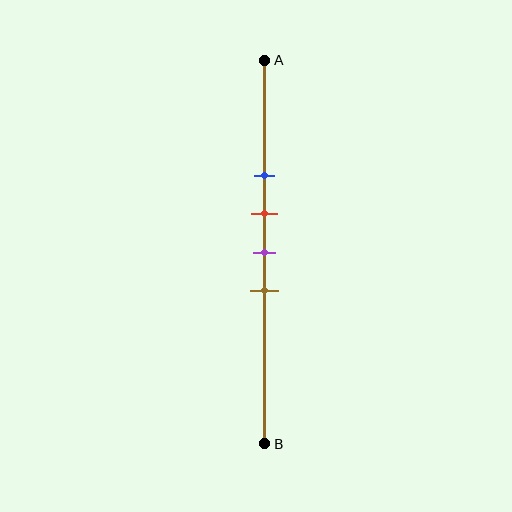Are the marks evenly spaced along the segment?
Yes, the marks are approximately evenly spaced.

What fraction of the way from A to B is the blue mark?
The blue mark is approximately 30% (0.3) of the way from A to B.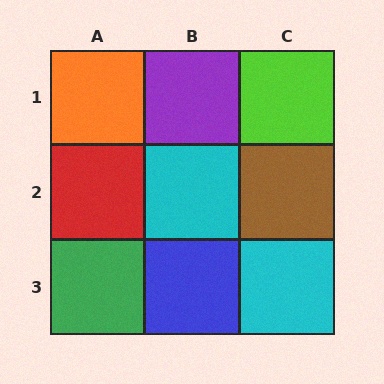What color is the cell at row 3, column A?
Green.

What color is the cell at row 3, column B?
Blue.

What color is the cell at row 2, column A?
Red.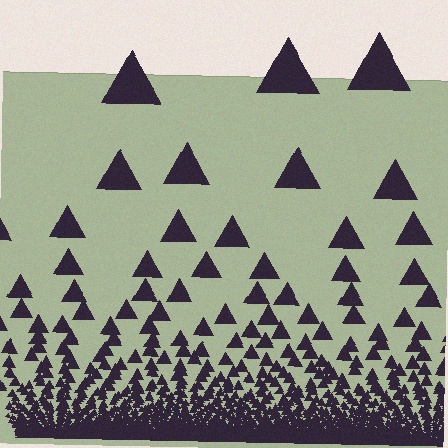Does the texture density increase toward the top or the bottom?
Density increases toward the bottom.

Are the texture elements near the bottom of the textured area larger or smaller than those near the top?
Smaller. The gradient is inverted — elements near the bottom are smaller and denser.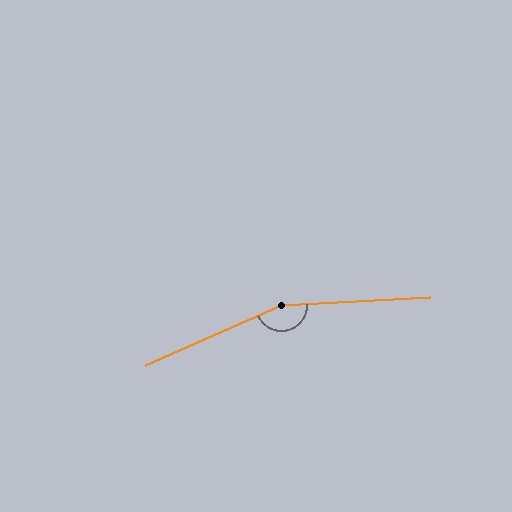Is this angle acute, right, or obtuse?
It is obtuse.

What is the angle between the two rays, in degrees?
Approximately 159 degrees.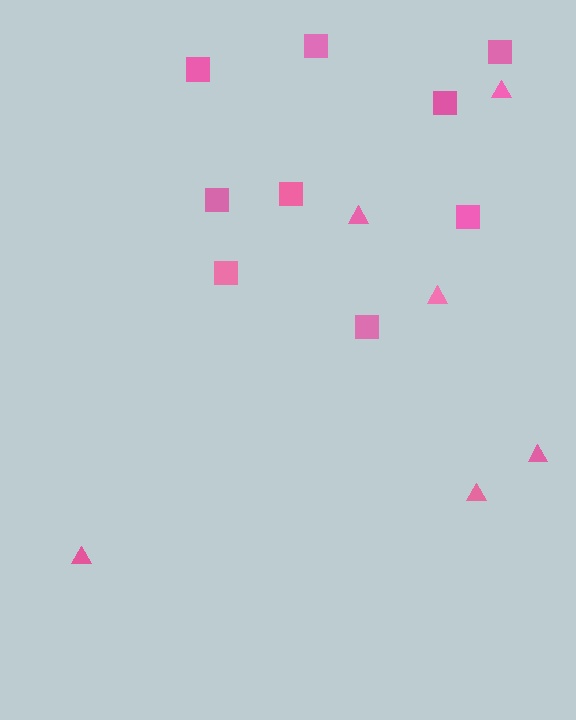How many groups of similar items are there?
There are 2 groups: one group of triangles (6) and one group of squares (9).